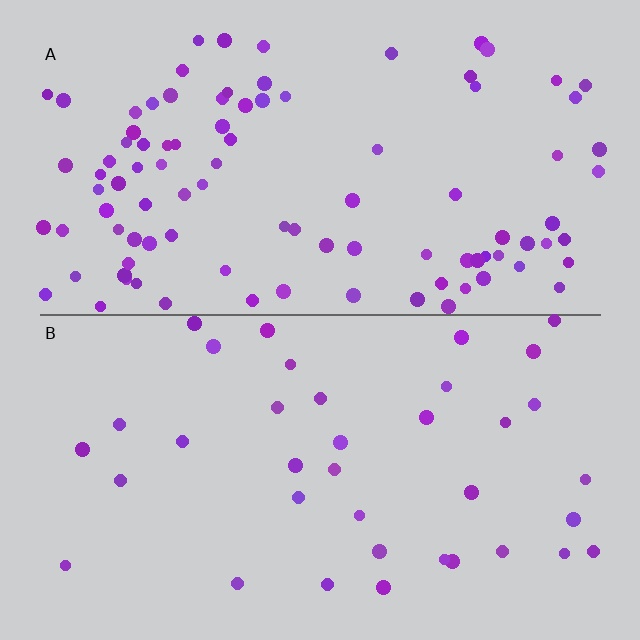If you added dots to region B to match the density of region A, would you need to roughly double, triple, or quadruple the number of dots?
Approximately triple.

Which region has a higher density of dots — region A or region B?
A (the top).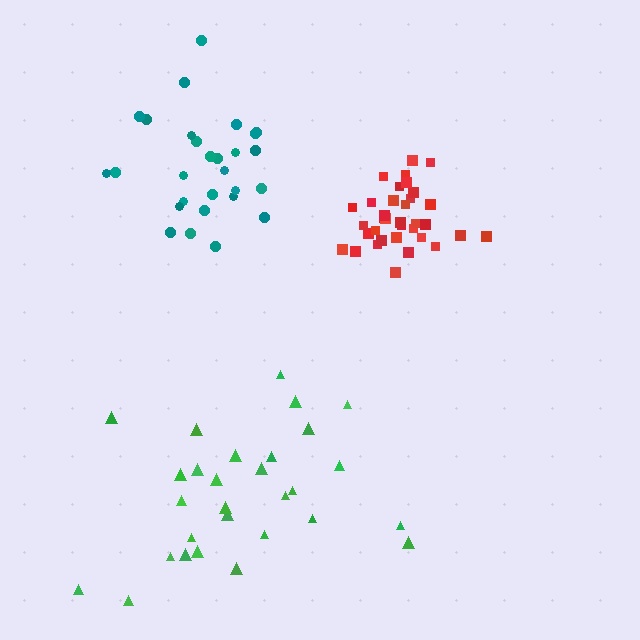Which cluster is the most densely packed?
Red.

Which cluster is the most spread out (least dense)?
Green.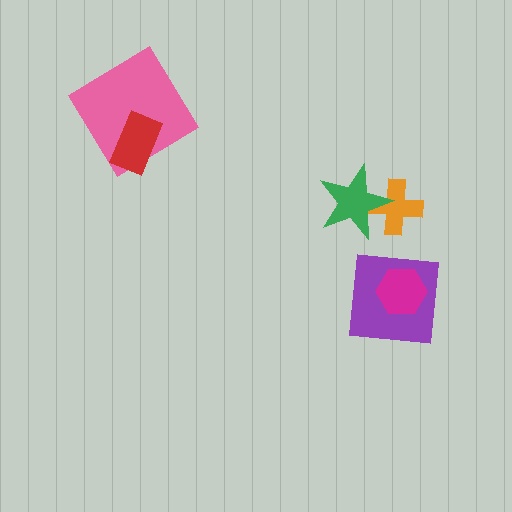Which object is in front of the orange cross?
The green star is in front of the orange cross.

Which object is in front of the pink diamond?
The red rectangle is in front of the pink diamond.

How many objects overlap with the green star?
1 object overlaps with the green star.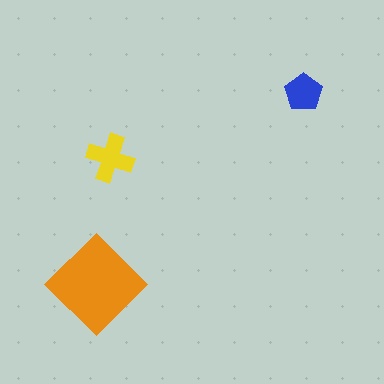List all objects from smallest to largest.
The blue pentagon, the yellow cross, the orange diamond.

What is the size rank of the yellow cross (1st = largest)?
2nd.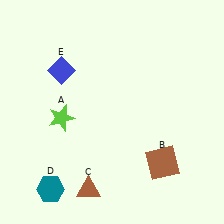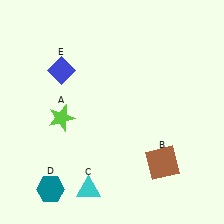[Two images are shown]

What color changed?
The triangle (C) changed from brown in Image 1 to cyan in Image 2.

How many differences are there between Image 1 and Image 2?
There is 1 difference between the two images.